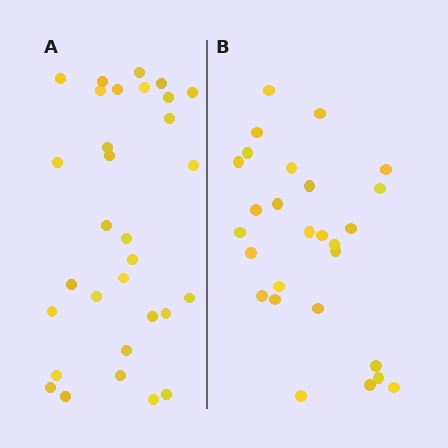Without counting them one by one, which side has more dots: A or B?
Region A (the left region) has more dots.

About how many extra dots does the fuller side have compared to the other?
Region A has about 4 more dots than region B.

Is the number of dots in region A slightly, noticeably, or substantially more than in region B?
Region A has only slightly more — the two regions are fairly close. The ratio is roughly 1.1 to 1.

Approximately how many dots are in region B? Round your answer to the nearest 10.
About 30 dots. (The exact count is 27, which rounds to 30.)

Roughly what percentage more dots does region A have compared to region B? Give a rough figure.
About 15% more.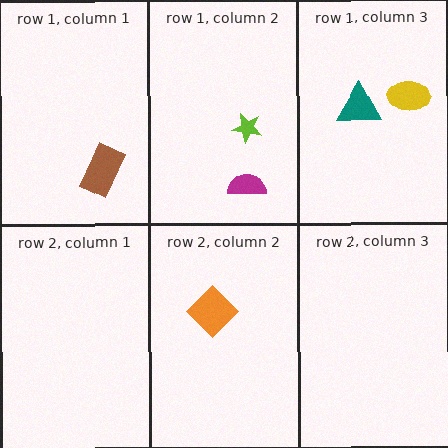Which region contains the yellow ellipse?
The row 1, column 3 region.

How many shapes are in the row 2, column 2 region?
1.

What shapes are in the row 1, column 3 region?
The teal triangle, the yellow ellipse.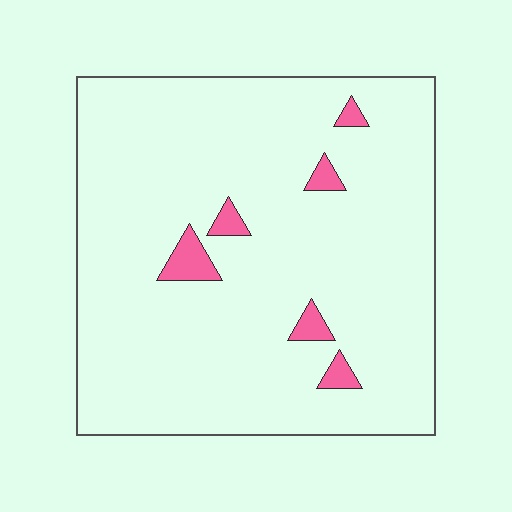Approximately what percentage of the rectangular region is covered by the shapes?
Approximately 5%.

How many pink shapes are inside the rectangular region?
6.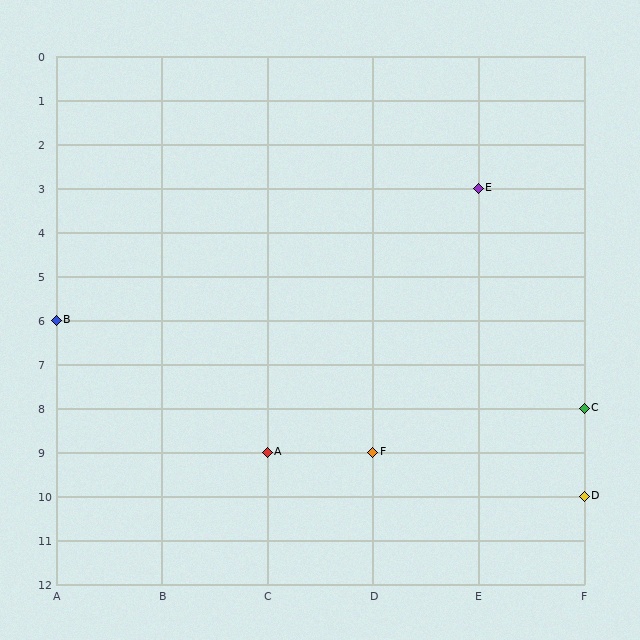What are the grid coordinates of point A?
Point A is at grid coordinates (C, 9).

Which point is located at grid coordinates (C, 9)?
Point A is at (C, 9).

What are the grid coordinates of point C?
Point C is at grid coordinates (F, 8).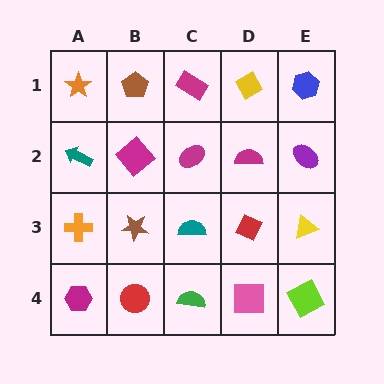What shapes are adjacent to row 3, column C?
A magenta ellipse (row 2, column C), a green semicircle (row 4, column C), a brown star (row 3, column B), a red diamond (row 3, column D).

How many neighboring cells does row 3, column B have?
4.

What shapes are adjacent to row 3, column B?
A magenta diamond (row 2, column B), a red circle (row 4, column B), an orange cross (row 3, column A), a teal semicircle (row 3, column C).